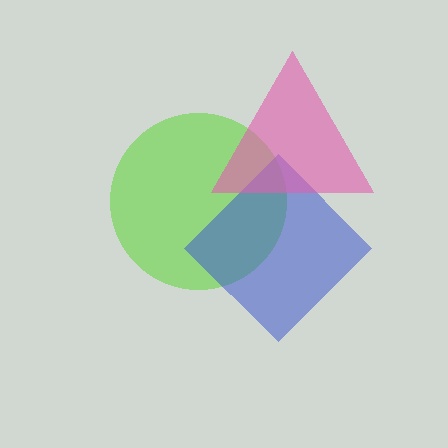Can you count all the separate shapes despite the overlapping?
Yes, there are 3 separate shapes.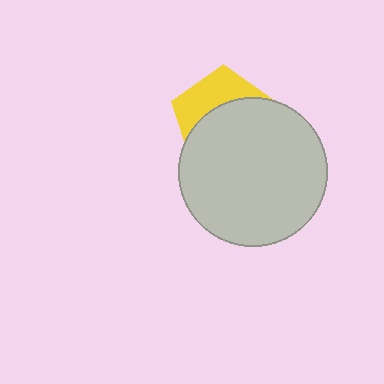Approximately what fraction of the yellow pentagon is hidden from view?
Roughly 62% of the yellow pentagon is hidden behind the light gray circle.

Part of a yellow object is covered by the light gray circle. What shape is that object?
It is a pentagon.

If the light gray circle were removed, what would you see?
You would see the complete yellow pentagon.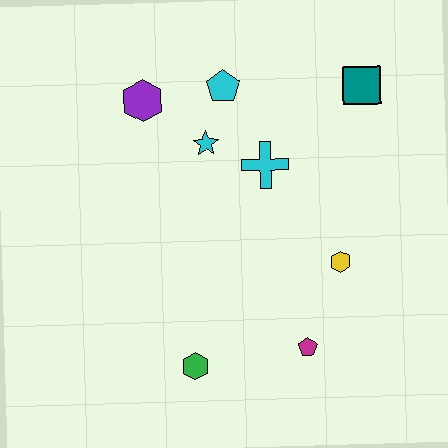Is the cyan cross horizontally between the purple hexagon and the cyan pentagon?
No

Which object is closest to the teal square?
The cyan cross is closest to the teal square.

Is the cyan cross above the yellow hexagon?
Yes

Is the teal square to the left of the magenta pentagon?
No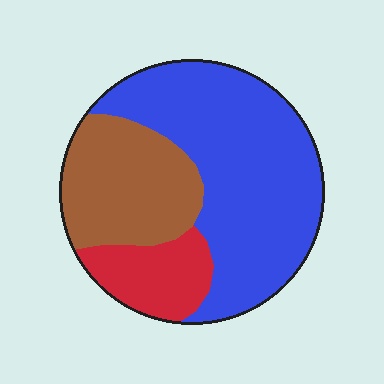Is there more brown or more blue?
Blue.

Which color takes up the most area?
Blue, at roughly 55%.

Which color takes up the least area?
Red, at roughly 15%.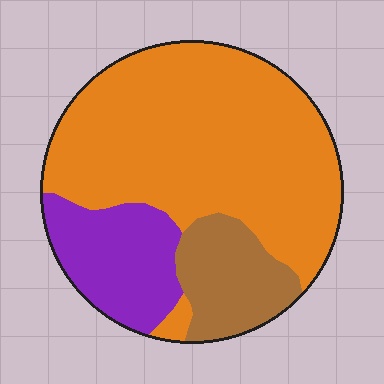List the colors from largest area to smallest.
From largest to smallest: orange, purple, brown.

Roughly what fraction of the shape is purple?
Purple takes up less than a quarter of the shape.